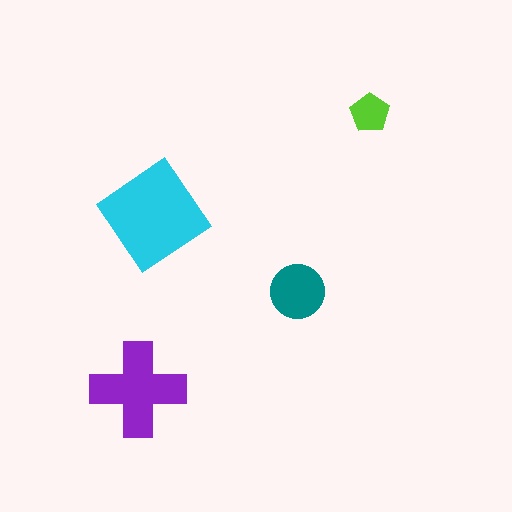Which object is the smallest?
The lime pentagon.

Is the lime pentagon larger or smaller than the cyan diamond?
Smaller.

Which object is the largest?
The cyan diamond.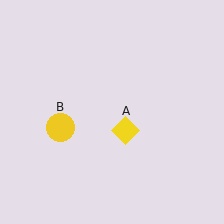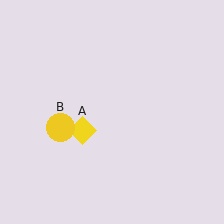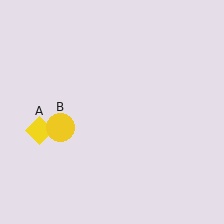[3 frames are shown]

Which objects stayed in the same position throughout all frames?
Yellow circle (object B) remained stationary.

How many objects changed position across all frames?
1 object changed position: yellow diamond (object A).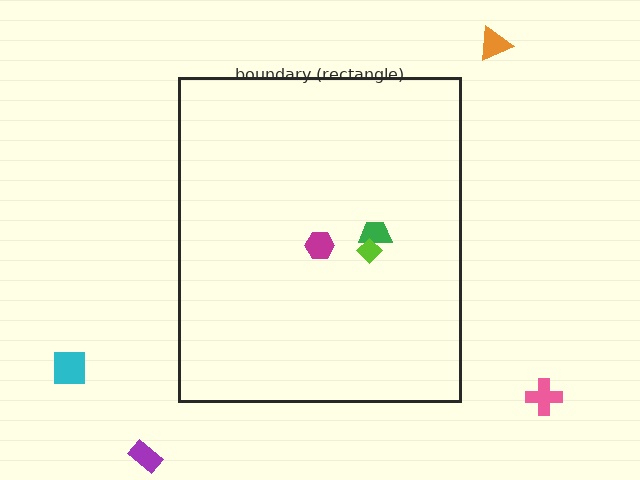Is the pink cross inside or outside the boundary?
Outside.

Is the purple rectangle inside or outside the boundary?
Outside.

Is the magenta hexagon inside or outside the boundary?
Inside.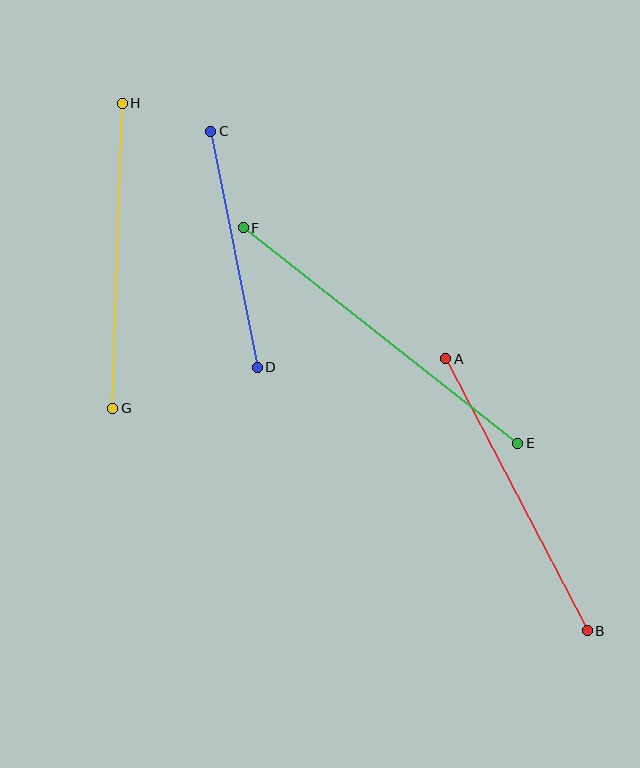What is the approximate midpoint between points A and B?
The midpoint is at approximately (516, 495) pixels.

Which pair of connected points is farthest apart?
Points E and F are farthest apart.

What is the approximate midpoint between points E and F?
The midpoint is at approximately (381, 335) pixels.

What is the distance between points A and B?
The distance is approximately 306 pixels.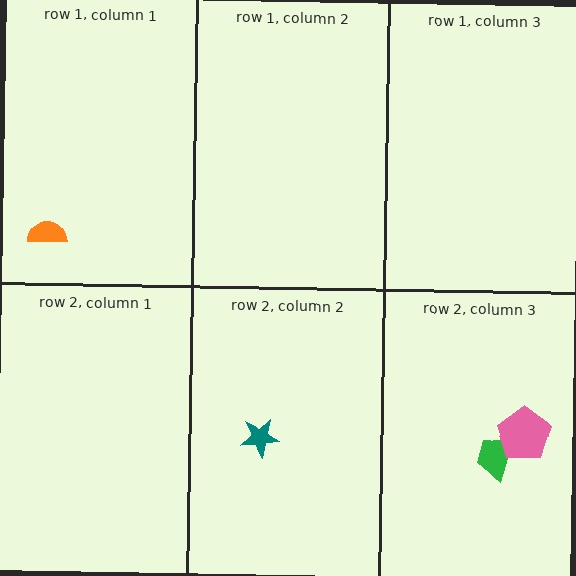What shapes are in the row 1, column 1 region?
The orange semicircle.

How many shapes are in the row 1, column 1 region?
1.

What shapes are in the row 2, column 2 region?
The teal star.